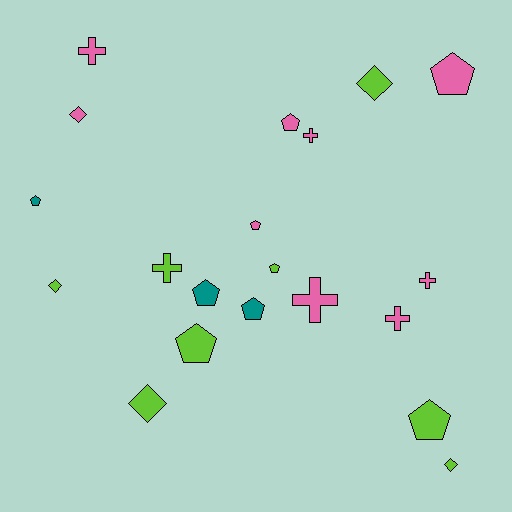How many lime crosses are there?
There is 1 lime cross.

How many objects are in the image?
There are 20 objects.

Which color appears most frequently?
Pink, with 9 objects.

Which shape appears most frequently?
Pentagon, with 9 objects.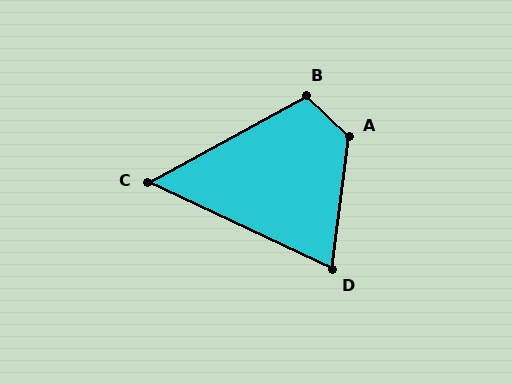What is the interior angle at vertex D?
Approximately 72 degrees (acute).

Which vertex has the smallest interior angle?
C, at approximately 54 degrees.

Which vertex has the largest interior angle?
A, at approximately 126 degrees.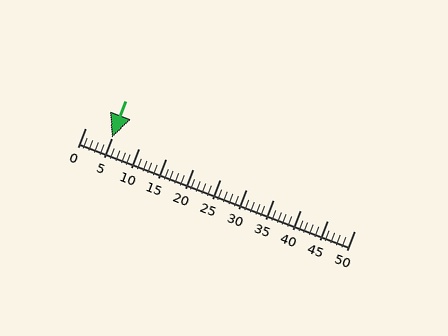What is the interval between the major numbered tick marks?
The major tick marks are spaced 5 units apart.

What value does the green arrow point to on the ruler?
The green arrow points to approximately 5.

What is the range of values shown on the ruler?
The ruler shows values from 0 to 50.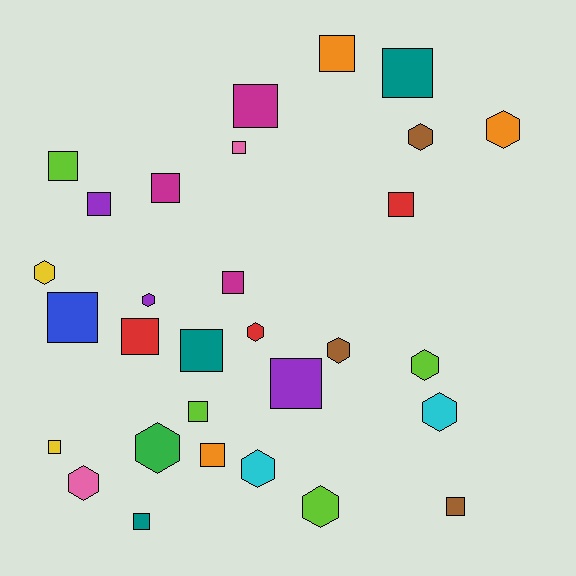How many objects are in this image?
There are 30 objects.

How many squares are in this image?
There are 18 squares.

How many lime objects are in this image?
There are 4 lime objects.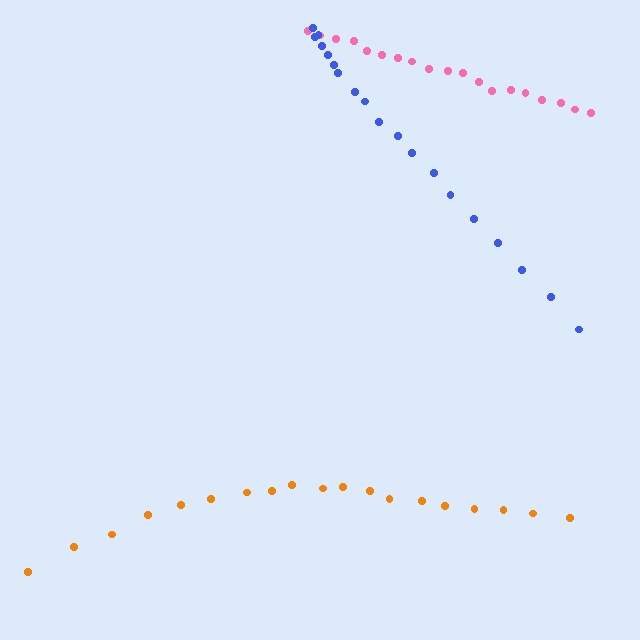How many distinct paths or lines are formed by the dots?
There are 3 distinct paths.